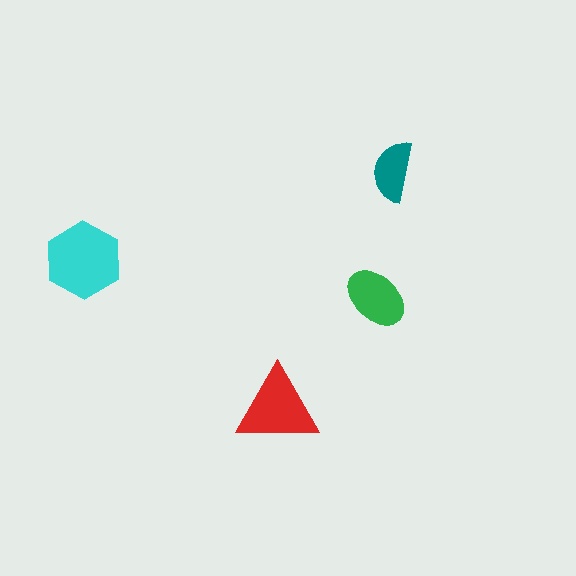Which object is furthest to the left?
The cyan hexagon is leftmost.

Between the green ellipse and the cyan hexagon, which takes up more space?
The cyan hexagon.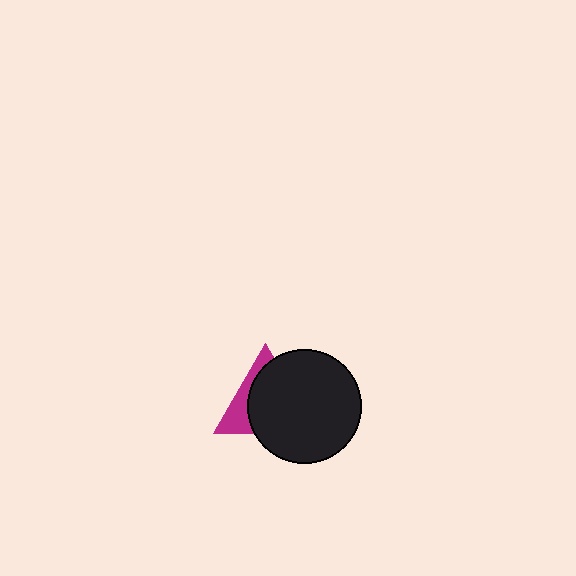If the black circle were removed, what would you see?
You would see the complete magenta triangle.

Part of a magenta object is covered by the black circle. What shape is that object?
It is a triangle.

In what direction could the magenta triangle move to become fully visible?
The magenta triangle could move toward the upper-left. That would shift it out from behind the black circle entirely.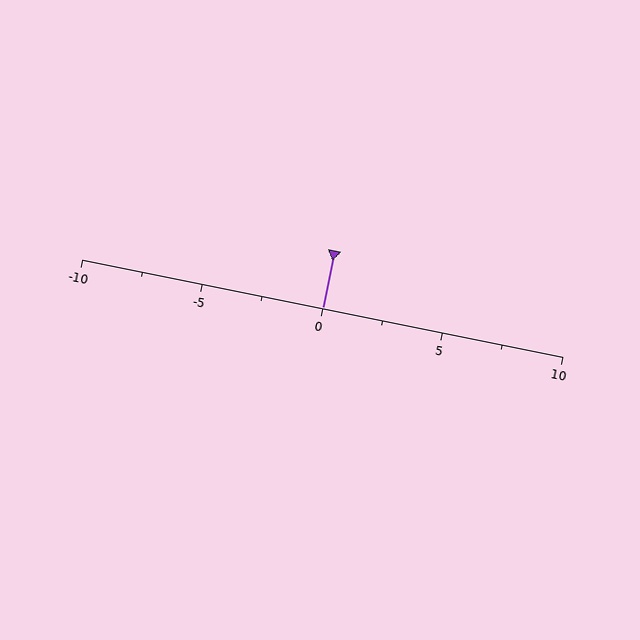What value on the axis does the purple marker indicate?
The marker indicates approximately 0.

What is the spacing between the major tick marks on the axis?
The major ticks are spaced 5 apart.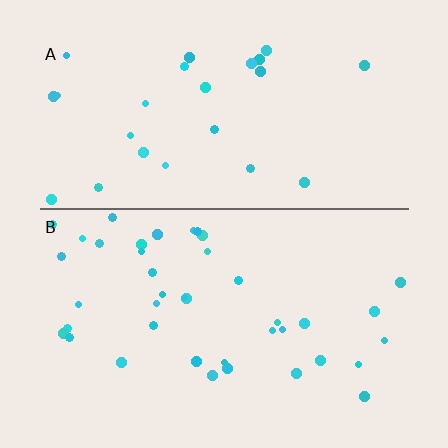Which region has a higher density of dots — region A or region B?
B (the bottom).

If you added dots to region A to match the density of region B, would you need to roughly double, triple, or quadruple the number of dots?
Approximately double.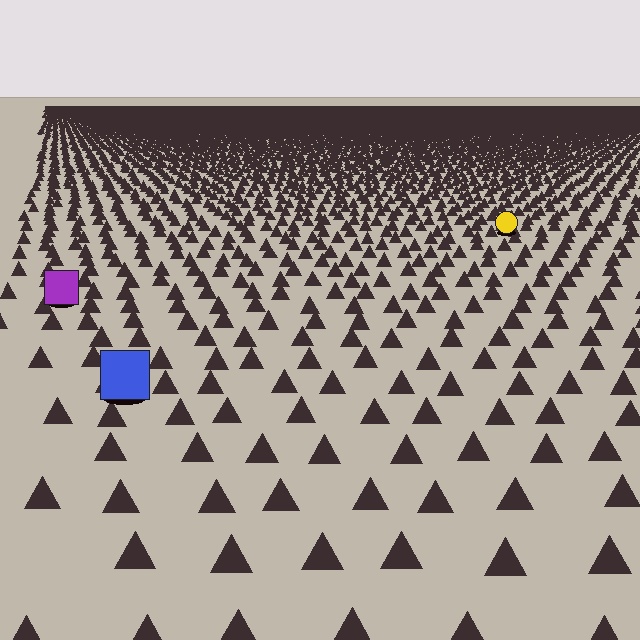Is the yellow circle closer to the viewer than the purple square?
No. The purple square is closer — you can tell from the texture gradient: the ground texture is coarser near it.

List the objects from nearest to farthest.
From nearest to farthest: the blue square, the purple square, the yellow circle.